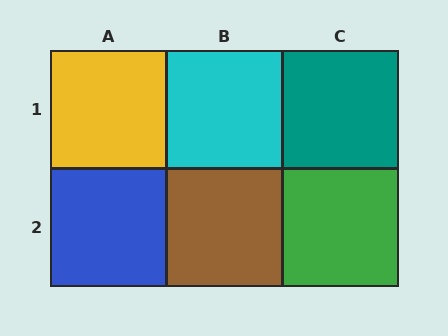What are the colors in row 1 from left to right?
Yellow, cyan, teal.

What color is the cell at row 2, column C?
Green.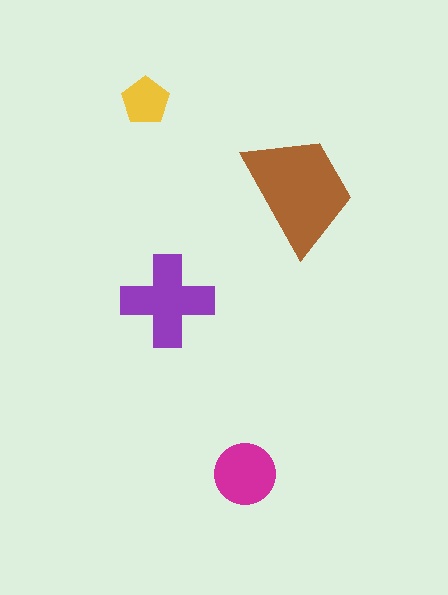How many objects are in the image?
There are 4 objects in the image.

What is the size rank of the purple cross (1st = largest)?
2nd.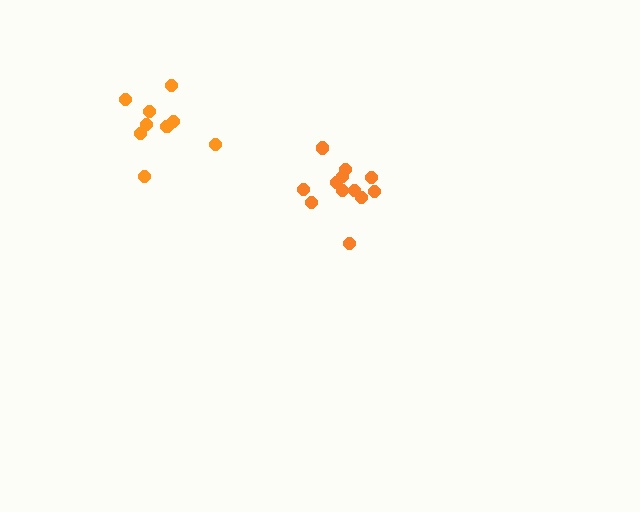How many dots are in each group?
Group 1: 12 dots, Group 2: 9 dots (21 total).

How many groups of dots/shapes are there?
There are 2 groups.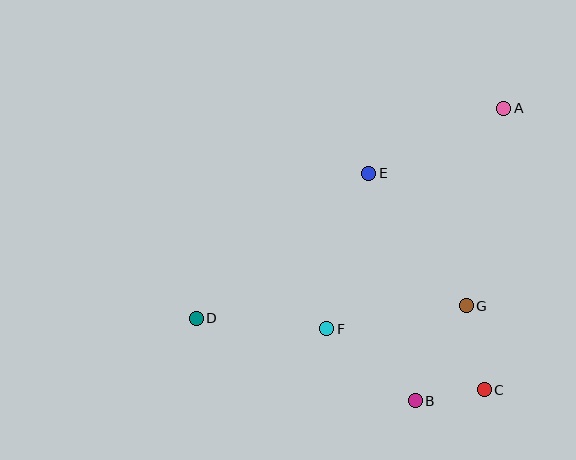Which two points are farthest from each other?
Points A and D are farthest from each other.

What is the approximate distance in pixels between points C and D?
The distance between C and D is approximately 297 pixels.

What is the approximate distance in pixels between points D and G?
The distance between D and G is approximately 270 pixels.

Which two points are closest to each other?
Points B and C are closest to each other.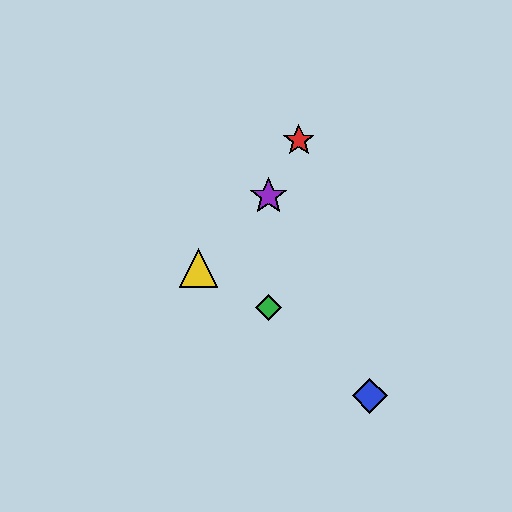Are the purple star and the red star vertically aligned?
No, the purple star is at x≈268 and the red star is at x≈299.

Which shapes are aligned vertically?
The green diamond, the purple star are aligned vertically.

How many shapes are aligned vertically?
2 shapes (the green diamond, the purple star) are aligned vertically.